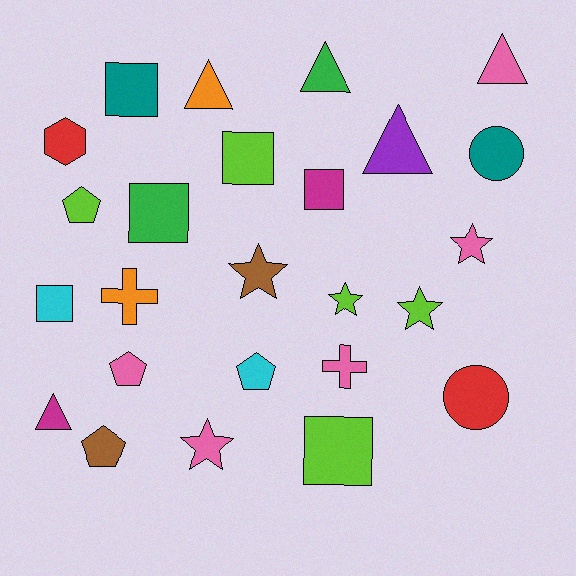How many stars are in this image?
There are 5 stars.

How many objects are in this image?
There are 25 objects.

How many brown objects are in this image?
There are 2 brown objects.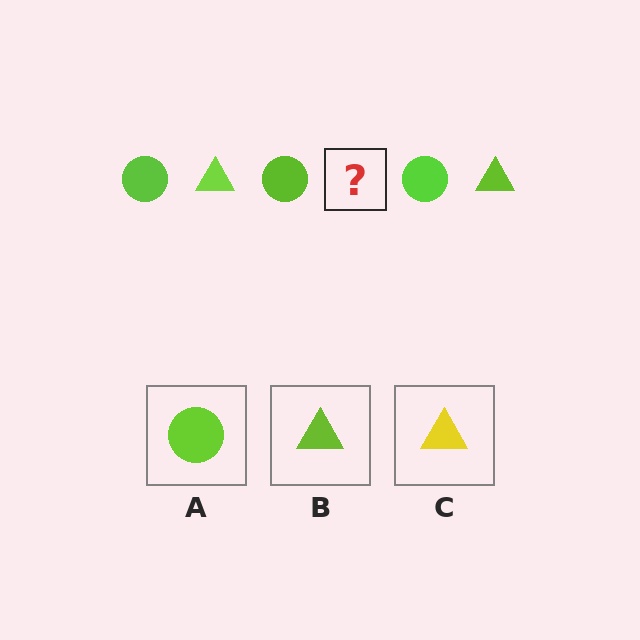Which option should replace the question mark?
Option B.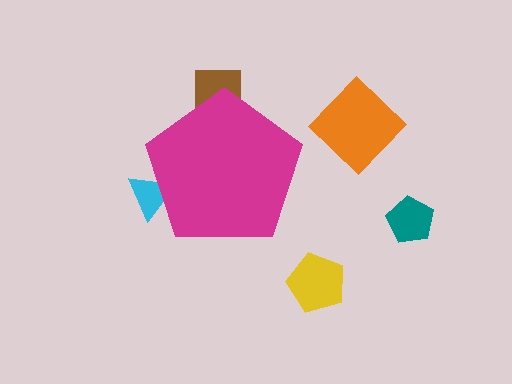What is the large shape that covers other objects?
A magenta pentagon.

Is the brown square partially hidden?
Yes, the brown square is partially hidden behind the magenta pentagon.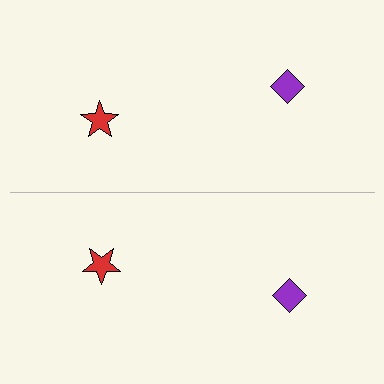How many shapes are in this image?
There are 4 shapes in this image.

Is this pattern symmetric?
Yes, this pattern has bilateral (reflection) symmetry.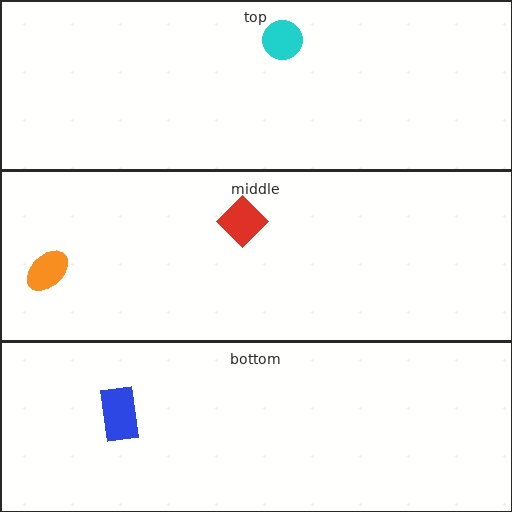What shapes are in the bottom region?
The blue rectangle.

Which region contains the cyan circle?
The top region.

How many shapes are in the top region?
1.